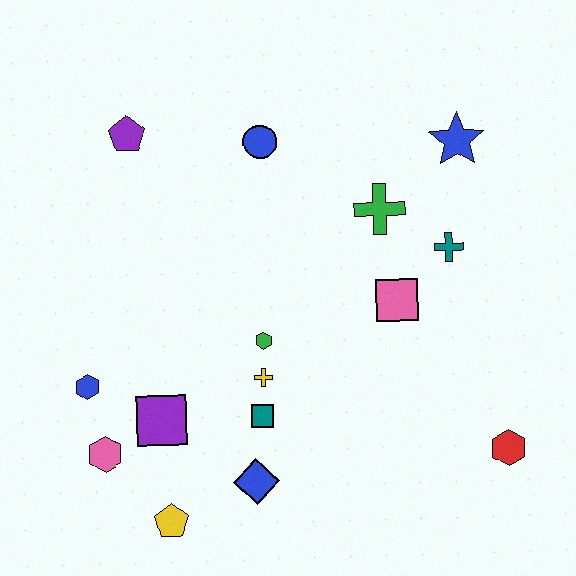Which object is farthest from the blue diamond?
The blue star is farthest from the blue diamond.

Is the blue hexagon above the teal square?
Yes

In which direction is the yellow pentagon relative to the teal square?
The yellow pentagon is below the teal square.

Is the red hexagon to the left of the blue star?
No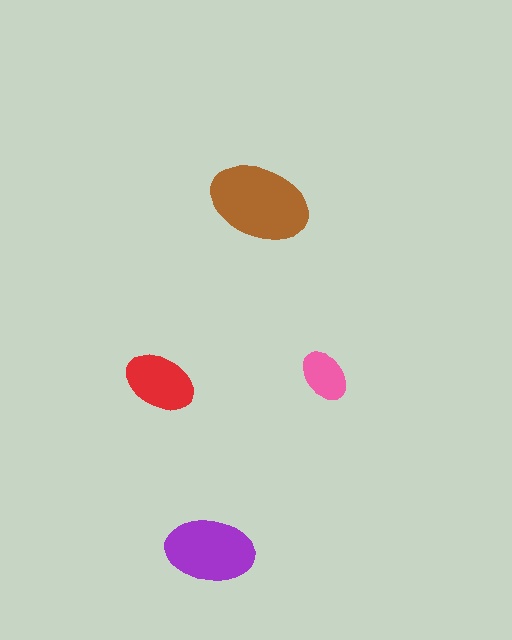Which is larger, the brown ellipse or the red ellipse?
The brown one.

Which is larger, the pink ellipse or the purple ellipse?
The purple one.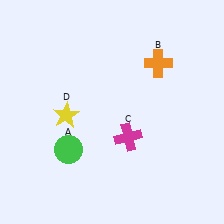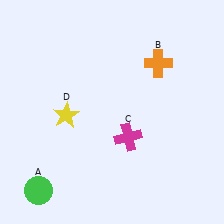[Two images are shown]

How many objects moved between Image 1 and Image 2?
1 object moved between the two images.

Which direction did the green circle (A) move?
The green circle (A) moved down.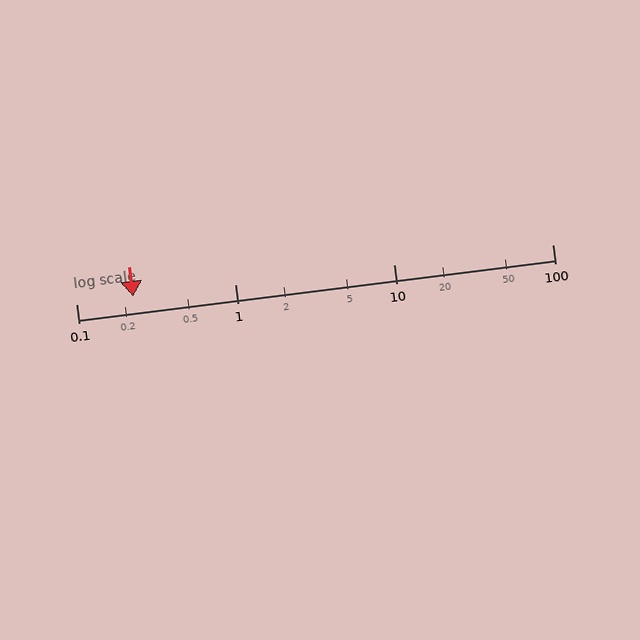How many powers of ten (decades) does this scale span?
The scale spans 3 decades, from 0.1 to 100.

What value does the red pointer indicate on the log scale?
The pointer indicates approximately 0.23.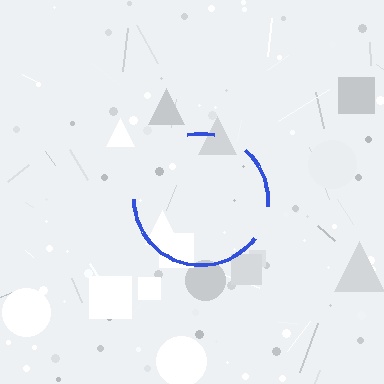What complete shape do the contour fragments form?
The contour fragments form a circle.